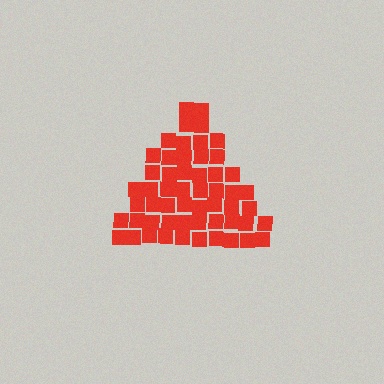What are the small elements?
The small elements are squares.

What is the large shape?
The large shape is a triangle.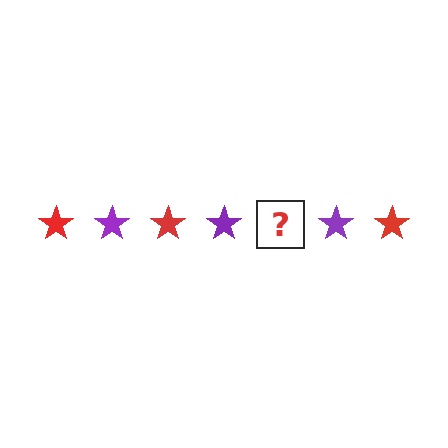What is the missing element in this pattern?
The missing element is a red star.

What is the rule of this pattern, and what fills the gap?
The rule is that the pattern cycles through red, purple stars. The gap should be filled with a red star.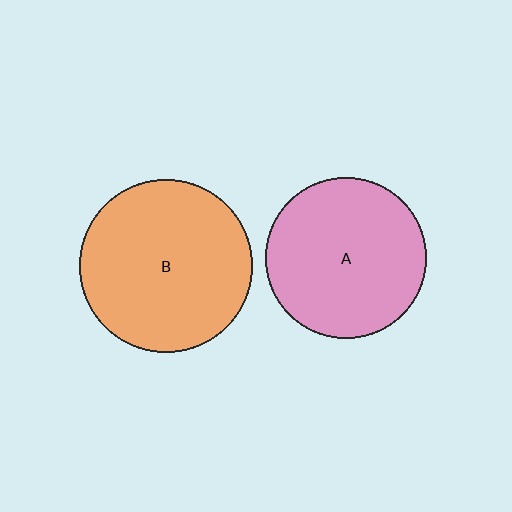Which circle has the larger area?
Circle B (orange).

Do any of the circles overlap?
No, none of the circles overlap.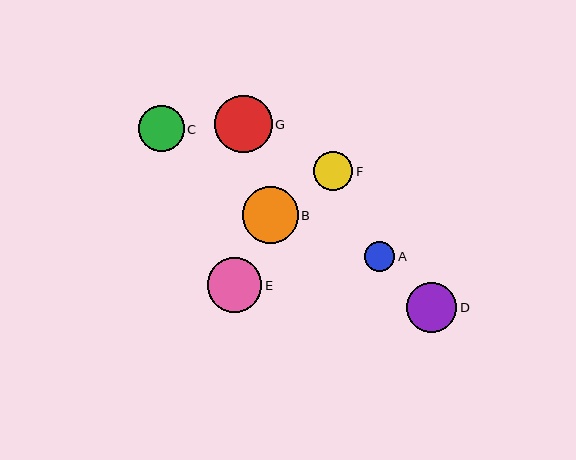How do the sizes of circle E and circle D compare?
Circle E and circle D are approximately the same size.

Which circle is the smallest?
Circle A is the smallest with a size of approximately 30 pixels.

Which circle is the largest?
Circle G is the largest with a size of approximately 57 pixels.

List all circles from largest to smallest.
From largest to smallest: G, B, E, D, C, F, A.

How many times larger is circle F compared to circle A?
Circle F is approximately 1.3 times the size of circle A.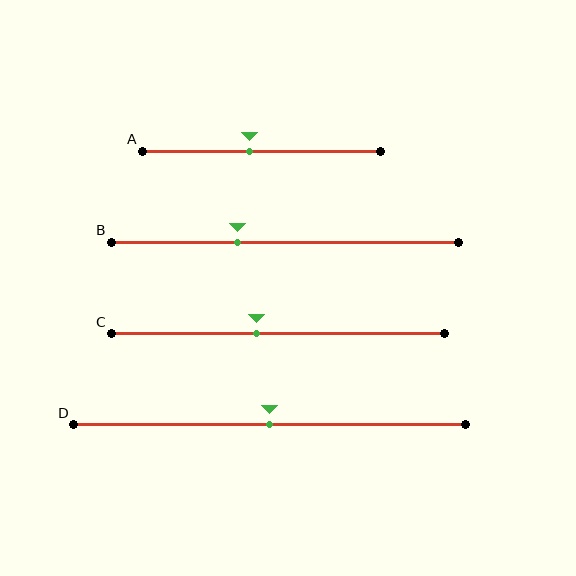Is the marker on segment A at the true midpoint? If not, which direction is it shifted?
No, the marker on segment A is shifted to the left by about 5% of the segment length.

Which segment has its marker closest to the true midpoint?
Segment D has its marker closest to the true midpoint.